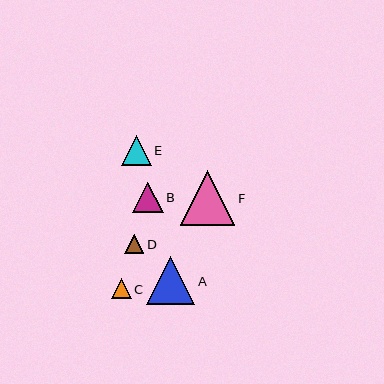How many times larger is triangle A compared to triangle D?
Triangle A is approximately 2.5 times the size of triangle D.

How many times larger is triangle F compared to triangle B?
Triangle F is approximately 1.8 times the size of triangle B.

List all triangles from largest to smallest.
From largest to smallest: F, A, B, E, C, D.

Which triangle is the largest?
Triangle F is the largest with a size of approximately 55 pixels.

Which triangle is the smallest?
Triangle D is the smallest with a size of approximately 19 pixels.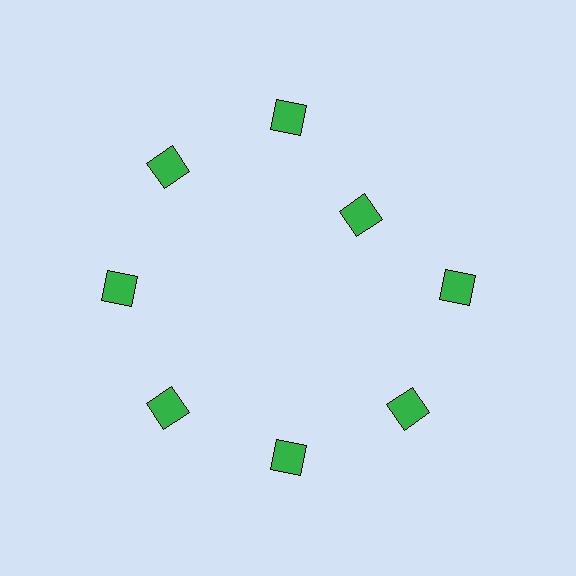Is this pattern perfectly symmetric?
No. The 8 green squares are arranged in a ring, but one element near the 2 o'clock position is pulled inward toward the center, breaking the 8-fold rotational symmetry.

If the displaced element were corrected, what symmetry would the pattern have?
It would have 8-fold rotational symmetry — the pattern would map onto itself every 45 degrees.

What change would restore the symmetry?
The symmetry would be restored by moving it outward, back onto the ring so that all 8 squares sit at equal angles and equal distance from the center.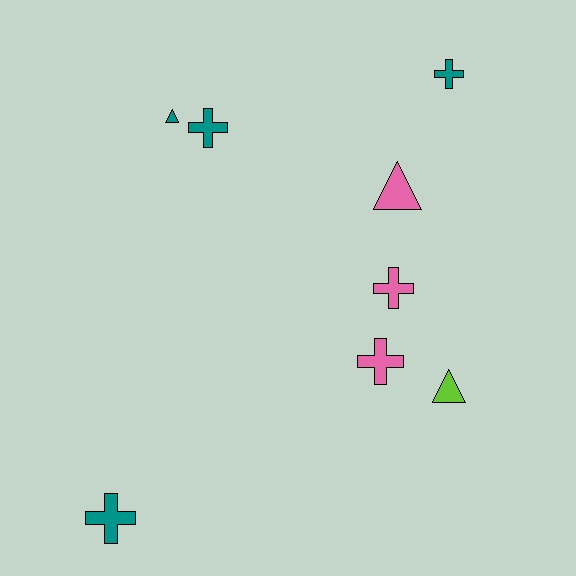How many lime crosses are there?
There are no lime crosses.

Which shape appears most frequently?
Cross, with 5 objects.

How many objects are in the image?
There are 8 objects.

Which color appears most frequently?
Teal, with 4 objects.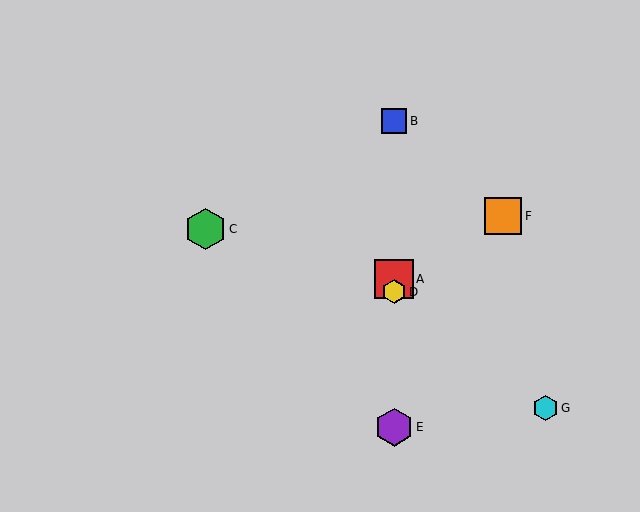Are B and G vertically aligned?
No, B is at x≈394 and G is at x≈545.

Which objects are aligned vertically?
Objects A, B, D, E are aligned vertically.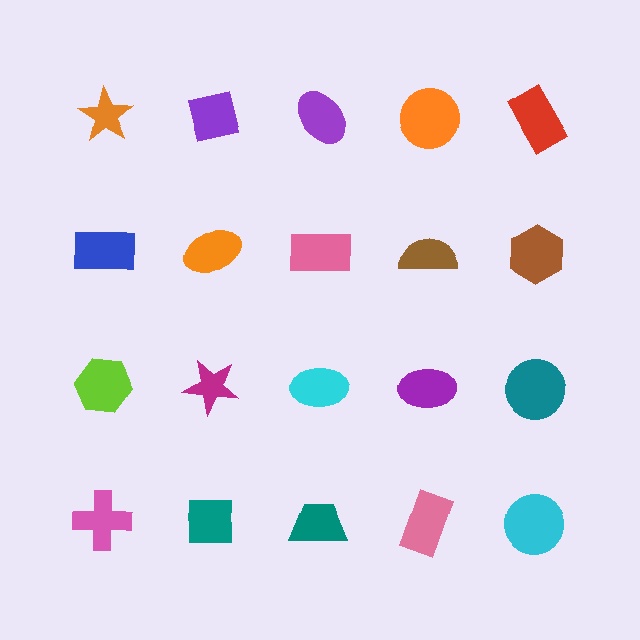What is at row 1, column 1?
An orange star.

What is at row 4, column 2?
A teal square.